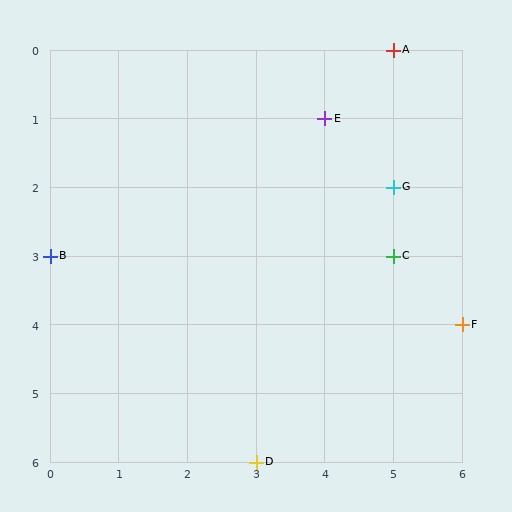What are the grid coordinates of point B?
Point B is at grid coordinates (0, 3).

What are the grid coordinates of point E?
Point E is at grid coordinates (4, 1).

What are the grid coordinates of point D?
Point D is at grid coordinates (3, 6).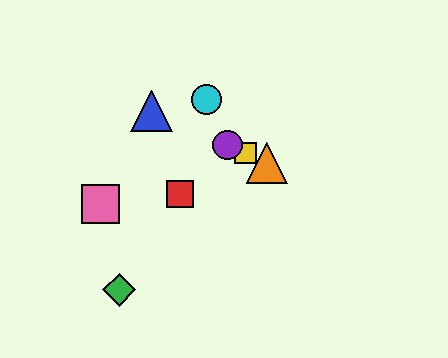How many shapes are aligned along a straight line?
4 shapes (the blue triangle, the yellow square, the purple circle, the orange triangle) are aligned along a straight line.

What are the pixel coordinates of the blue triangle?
The blue triangle is at (152, 111).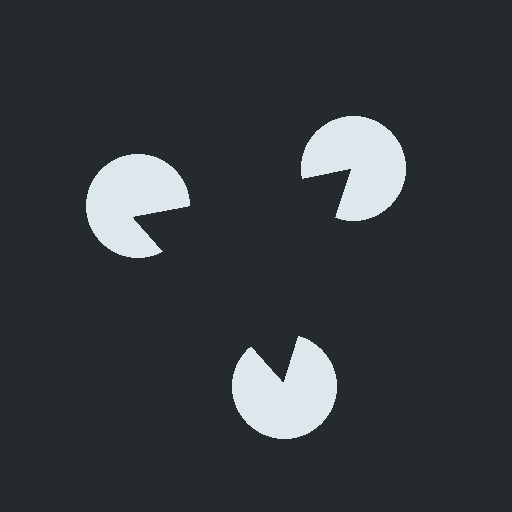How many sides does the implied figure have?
3 sides.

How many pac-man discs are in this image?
There are 3 — one at each vertex of the illusory triangle.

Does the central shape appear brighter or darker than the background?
It typically appears slightly darker than the background, even though no actual brightness change is drawn.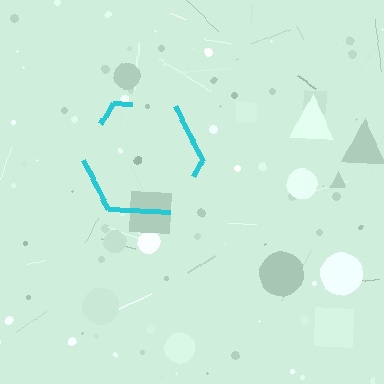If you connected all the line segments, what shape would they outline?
They would outline a hexagon.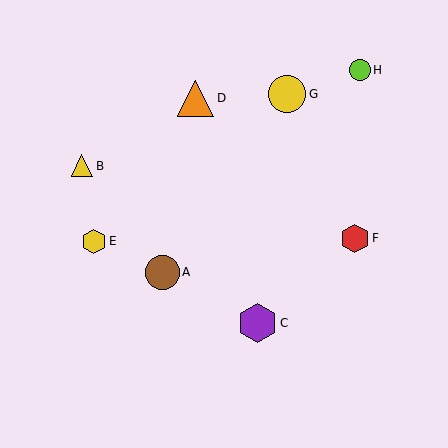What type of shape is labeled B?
Shape B is a yellow triangle.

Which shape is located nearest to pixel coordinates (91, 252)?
The yellow hexagon (labeled E) at (94, 241) is nearest to that location.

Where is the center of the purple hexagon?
The center of the purple hexagon is at (257, 323).